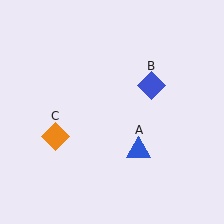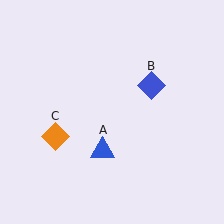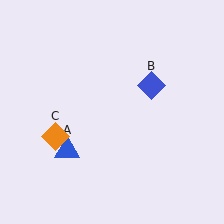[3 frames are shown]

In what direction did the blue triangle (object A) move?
The blue triangle (object A) moved left.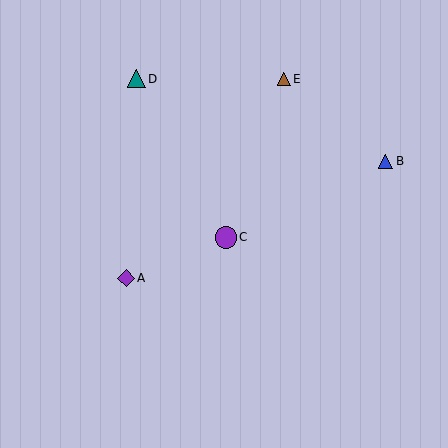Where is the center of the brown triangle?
The center of the brown triangle is at (284, 79).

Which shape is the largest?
The purple circle (labeled C) is the largest.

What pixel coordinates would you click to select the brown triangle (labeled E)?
Click at (284, 79) to select the brown triangle E.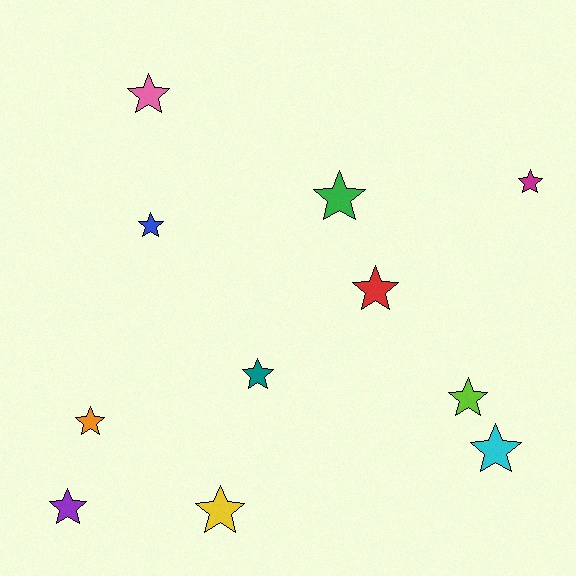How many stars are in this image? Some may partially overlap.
There are 11 stars.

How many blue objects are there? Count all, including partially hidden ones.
There is 1 blue object.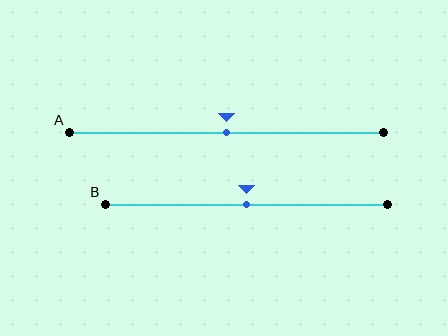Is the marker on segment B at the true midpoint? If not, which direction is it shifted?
Yes, the marker on segment B is at the true midpoint.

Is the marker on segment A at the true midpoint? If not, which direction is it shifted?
Yes, the marker on segment A is at the true midpoint.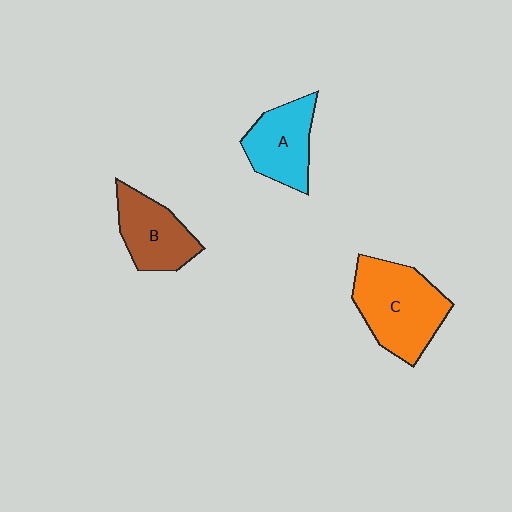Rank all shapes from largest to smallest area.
From largest to smallest: C (orange), A (cyan), B (brown).